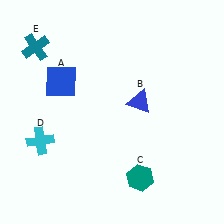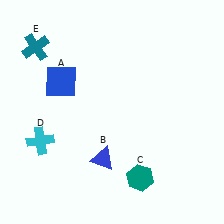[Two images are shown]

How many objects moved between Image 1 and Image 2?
1 object moved between the two images.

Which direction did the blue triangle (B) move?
The blue triangle (B) moved down.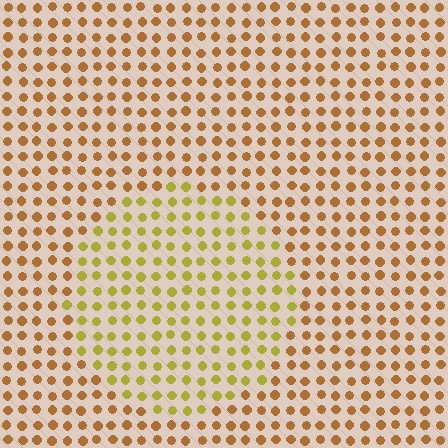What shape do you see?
I see a circle.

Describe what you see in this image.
The image is filled with small brown elements in a uniform arrangement. A circle-shaped region is visible where the elements are tinted to a slightly different hue, forming a subtle color boundary.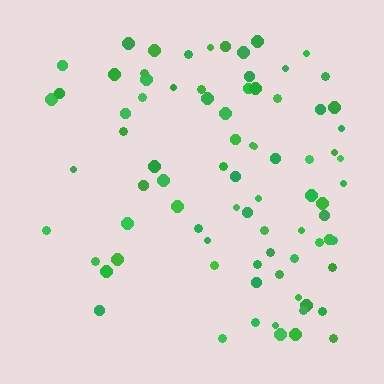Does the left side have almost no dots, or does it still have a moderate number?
Still a moderate number, just noticeably fewer than the right.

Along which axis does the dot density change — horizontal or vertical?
Horizontal.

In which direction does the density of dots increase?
From left to right, with the right side densest.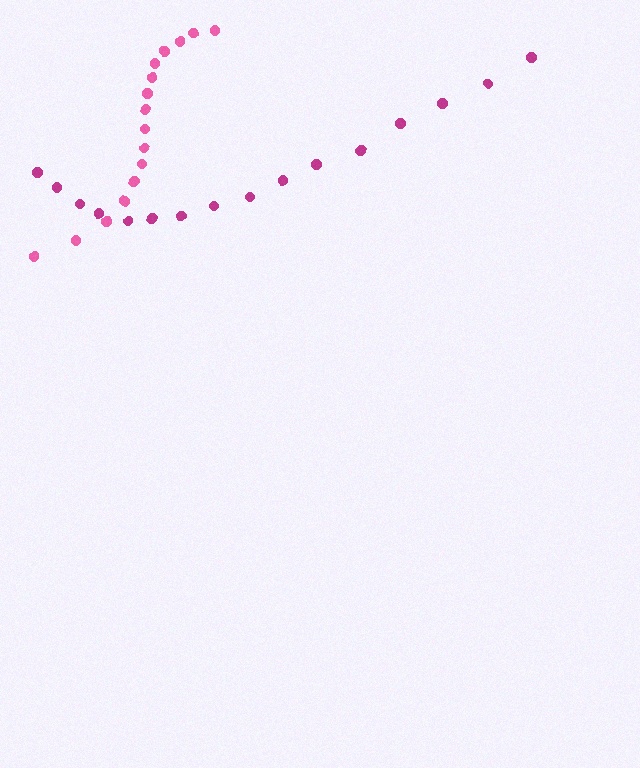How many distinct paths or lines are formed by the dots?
There are 2 distinct paths.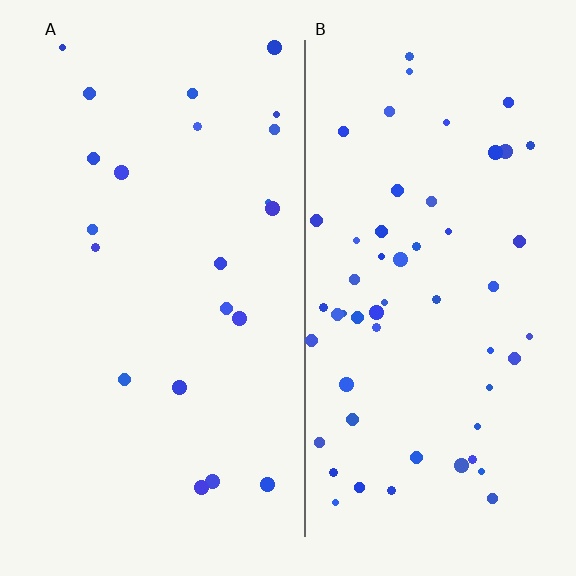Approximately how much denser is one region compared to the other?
Approximately 2.6× — region B over region A.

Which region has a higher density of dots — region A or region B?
B (the right).